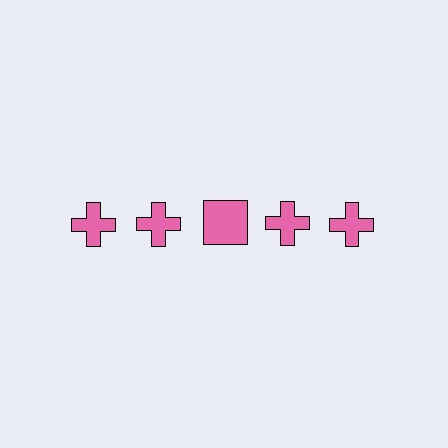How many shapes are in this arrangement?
There are 5 shapes arranged in a grid pattern.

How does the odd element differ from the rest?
It has a different shape: square instead of cross.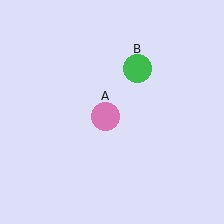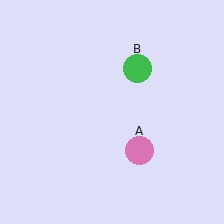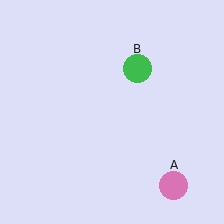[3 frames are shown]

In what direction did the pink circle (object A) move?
The pink circle (object A) moved down and to the right.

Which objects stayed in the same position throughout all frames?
Green circle (object B) remained stationary.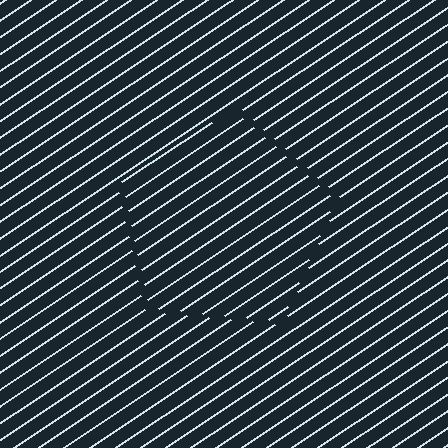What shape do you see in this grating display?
An illusory pentagon. The interior of the shape contains the same grating, shifted by half a period — the contour is defined by the phase discontinuity where line-ends from the inner and outer gratings abut.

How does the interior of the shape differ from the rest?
The interior of the shape contains the same grating, shifted by half a period — the contour is defined by the phase discontinuity where line-ends from the inner and outer gratings abut.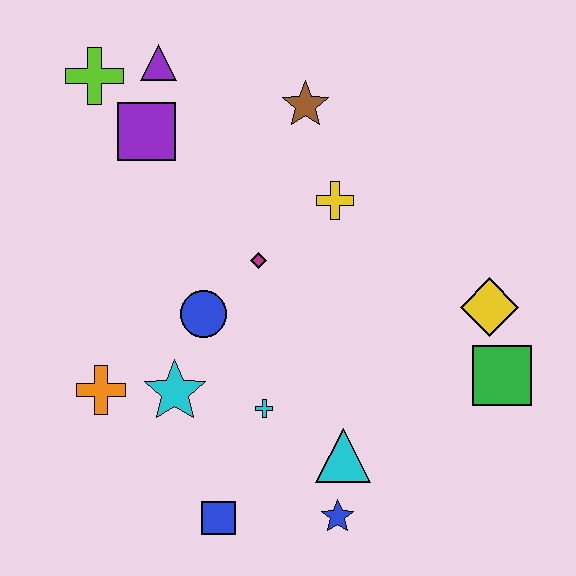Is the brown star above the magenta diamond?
Yes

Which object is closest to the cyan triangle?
The blue star is closest to the cyan triangle.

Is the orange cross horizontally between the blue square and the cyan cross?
No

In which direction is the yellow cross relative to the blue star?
The yellow cross is above the blue star.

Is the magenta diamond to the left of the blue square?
No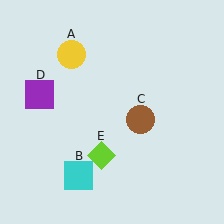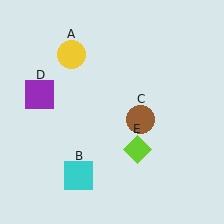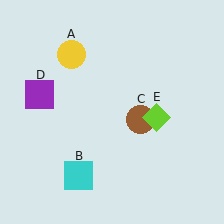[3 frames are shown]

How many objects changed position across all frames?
1 object changed position: lime diamond (object E).